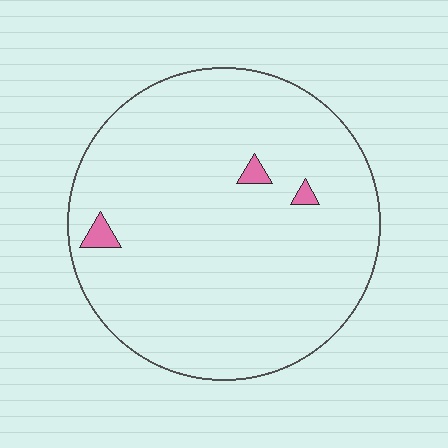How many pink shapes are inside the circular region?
3.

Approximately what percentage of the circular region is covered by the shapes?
Approximately 0%.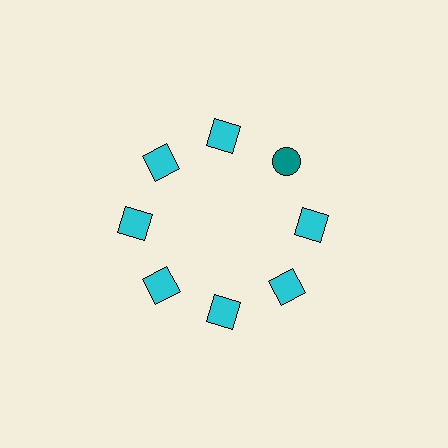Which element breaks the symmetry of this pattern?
The teal circle at roughly the 2 o'clock position breaks the symmetry. All other shapes are cyan squares.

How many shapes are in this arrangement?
There are 8 shapes arranged in a ring pattern.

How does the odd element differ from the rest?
It differs in both color (teal instead of cyan) and shape (circle instead of square).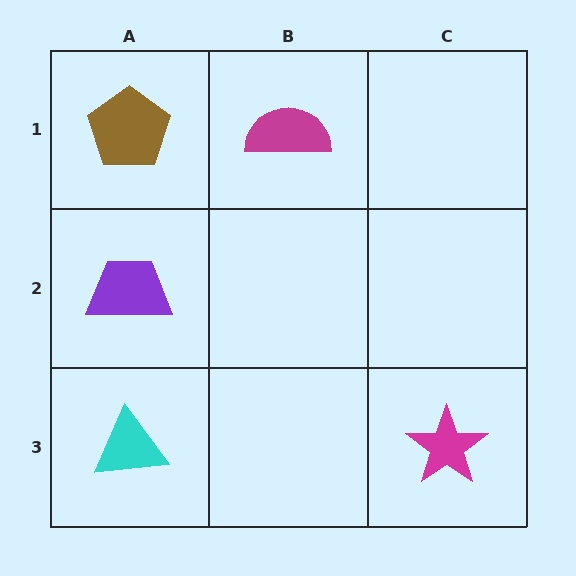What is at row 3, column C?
A magenta star.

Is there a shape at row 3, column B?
No, that cell is empty.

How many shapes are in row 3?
2 shapes.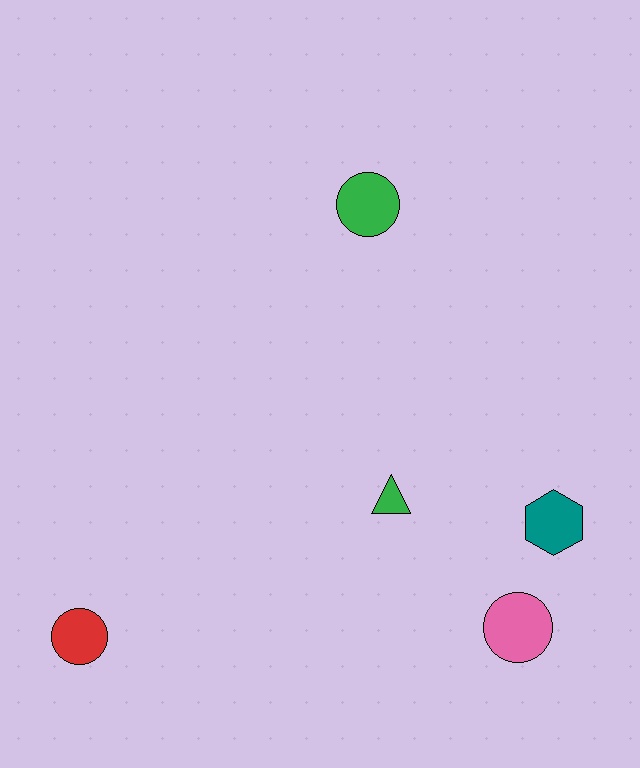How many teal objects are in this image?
There is 1 teal object.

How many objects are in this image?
There are 5 objects.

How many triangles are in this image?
There is 1 triangle.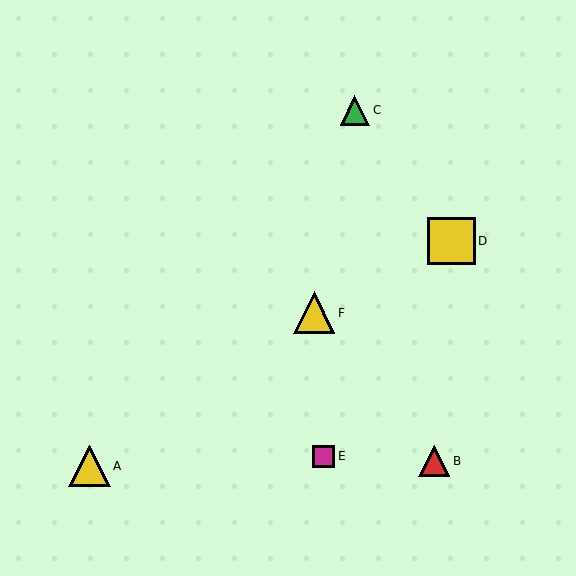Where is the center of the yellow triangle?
The center of the yellow triangle is at (90, 466).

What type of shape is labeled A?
Shape A is a yellow triangle.